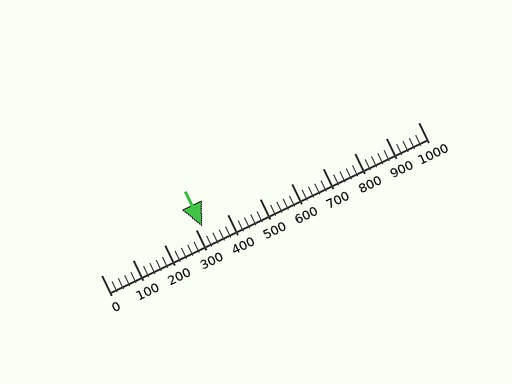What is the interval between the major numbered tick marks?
The major tick marks are spaced 100 units apart.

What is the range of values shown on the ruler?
The ruler shows values from 0 to 1000.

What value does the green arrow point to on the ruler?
The green arrow points to approximately 320.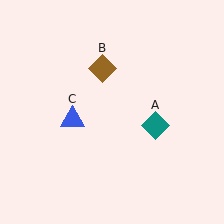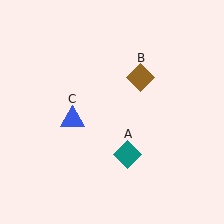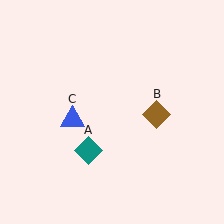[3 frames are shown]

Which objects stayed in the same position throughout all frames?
Blue triangle (object C) remained stationary.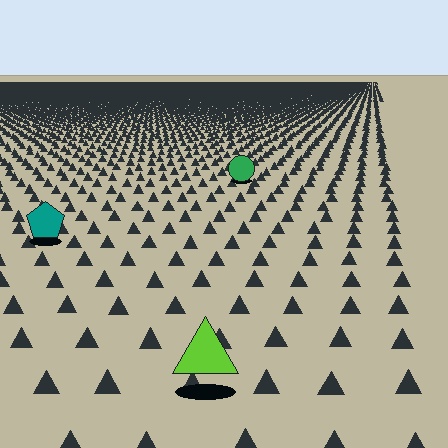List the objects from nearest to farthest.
From nearest to farthest: the lime triangle, the teal pentagon, the green circle.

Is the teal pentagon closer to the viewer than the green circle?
Yes. The teal pentagon is closer — you can tell from the texture gradient: the ground texture is coarser near it.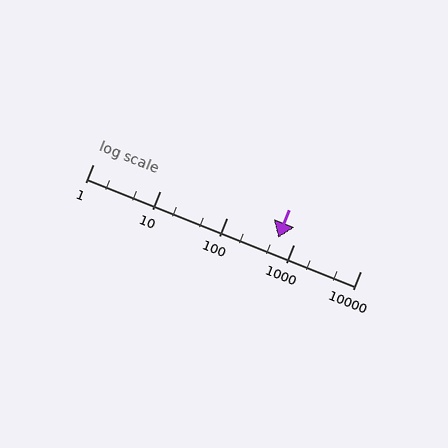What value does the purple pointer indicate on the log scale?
The pointer indicates approximately 590.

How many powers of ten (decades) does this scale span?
The scale spans 4 decades, from 1 to 10000.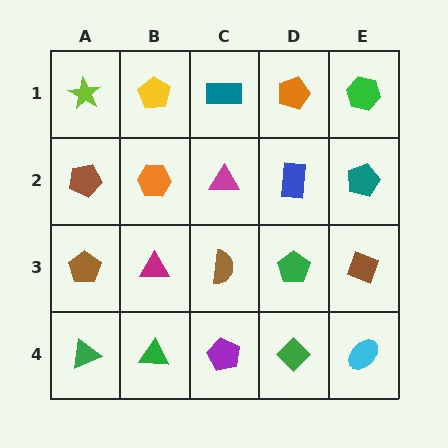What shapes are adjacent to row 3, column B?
An orange hexagon (row 2, column B), a green triangle (row 4, column B), a brown pentagon (row 3, column A), a brown semicircle (row 3, column C).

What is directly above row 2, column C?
A teal rectangle.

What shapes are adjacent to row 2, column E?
A green hexagon (row 1, column E), a brown diamond (row 3, column E), a blue rectangle (row 2, column D).